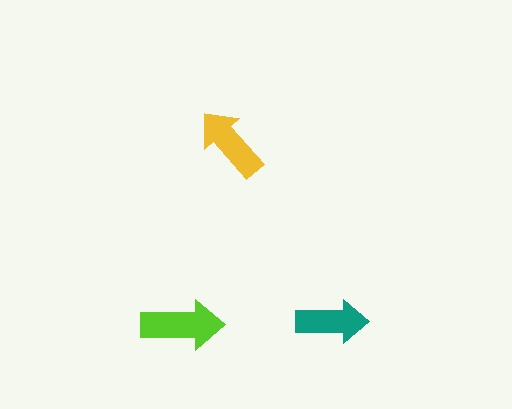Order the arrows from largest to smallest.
the lime one, the yellow one, the teal one.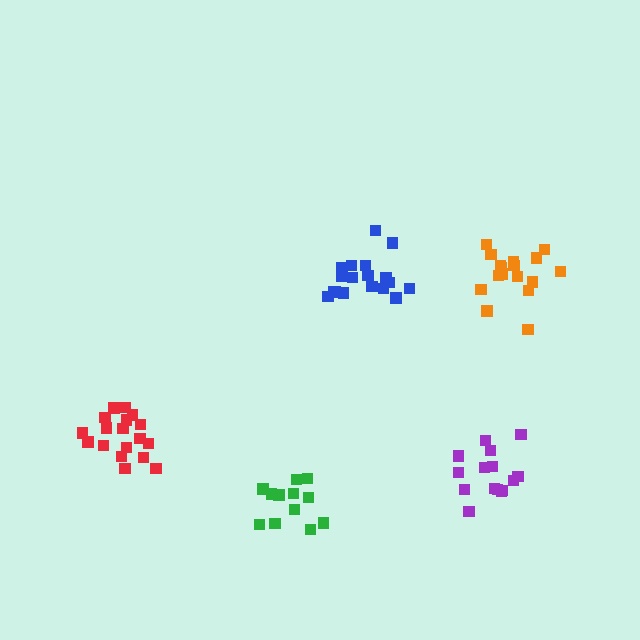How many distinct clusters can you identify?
There are 5 distinct clusters.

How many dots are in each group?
Group 1: 17 dots, Group 2: 12 dots, Group 3: 18 dots, Group 4: 18 dots, Group 5: 15 dots (80 total).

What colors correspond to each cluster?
The clusters are colored: orange, green, blue, red, purple.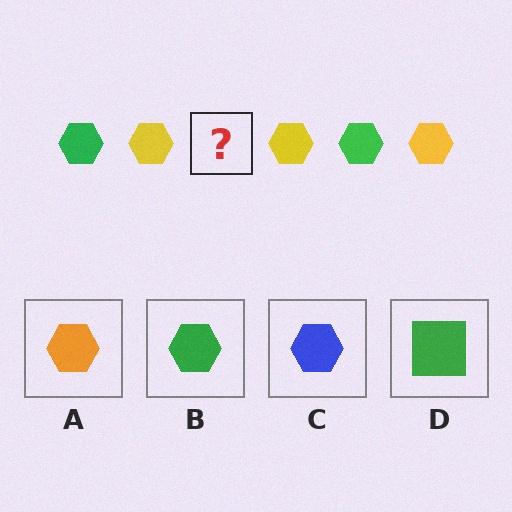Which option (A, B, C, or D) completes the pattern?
B.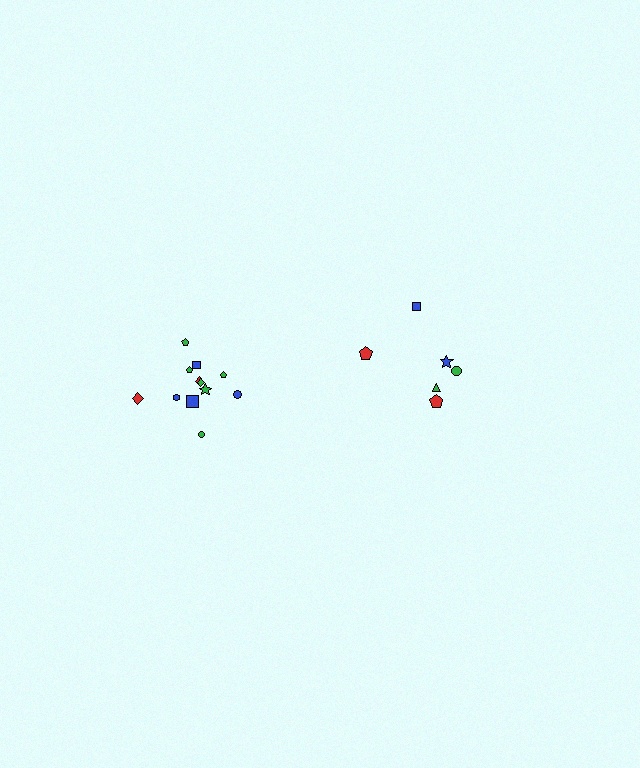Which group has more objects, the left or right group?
The left group.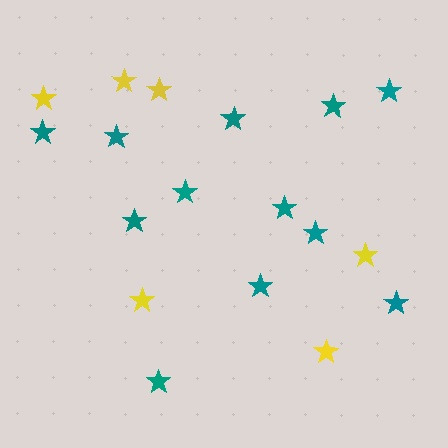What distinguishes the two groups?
There are 2 groups: one group of yellow stars (6) and one group of teal stars (12).